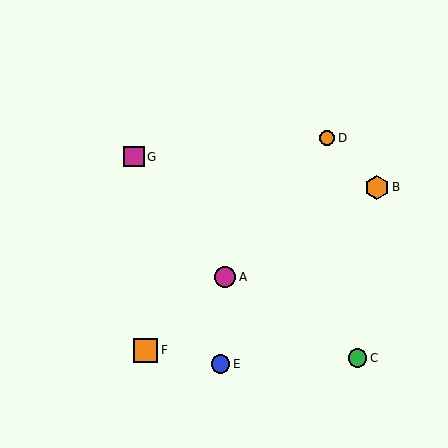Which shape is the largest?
The orange hexagon (labeled B) is the largest.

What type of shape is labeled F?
Shape F is an orange square.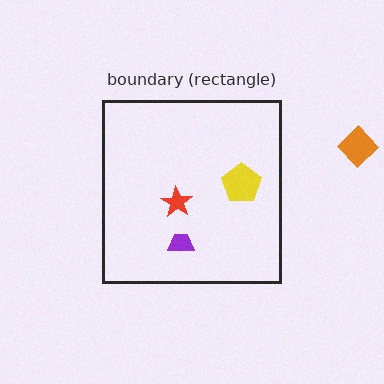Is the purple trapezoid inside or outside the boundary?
Inside.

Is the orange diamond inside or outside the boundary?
Outside.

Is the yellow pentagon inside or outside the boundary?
Inside.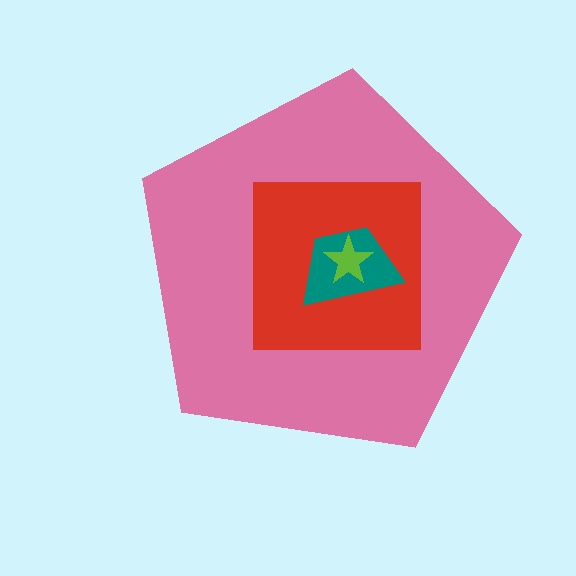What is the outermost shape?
The pink pentagon.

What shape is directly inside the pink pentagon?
The red square.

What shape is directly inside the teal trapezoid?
The lime star.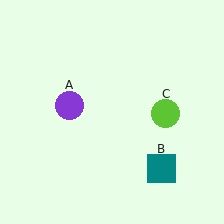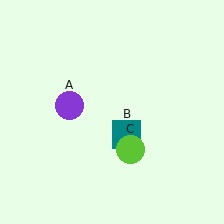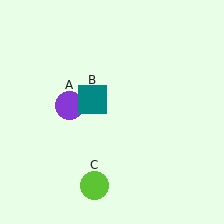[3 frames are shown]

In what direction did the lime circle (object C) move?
The lime circle (object C) moved down and to the left.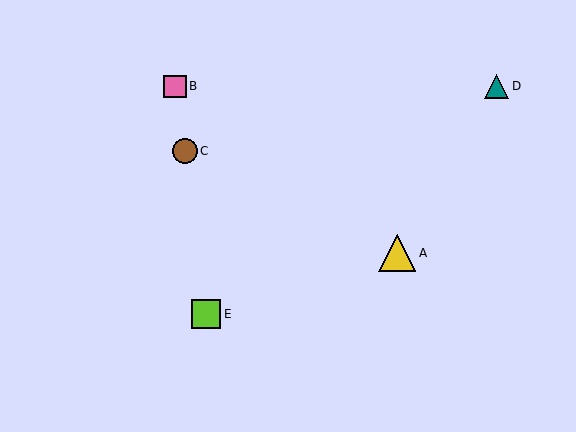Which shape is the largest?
The yellow triangle (labeled A) is the largest.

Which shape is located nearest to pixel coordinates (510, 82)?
The teal triangle (labeled D) at (496, 86) is nearest to that location.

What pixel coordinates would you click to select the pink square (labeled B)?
Click at (175, 86) to select the pink square B.